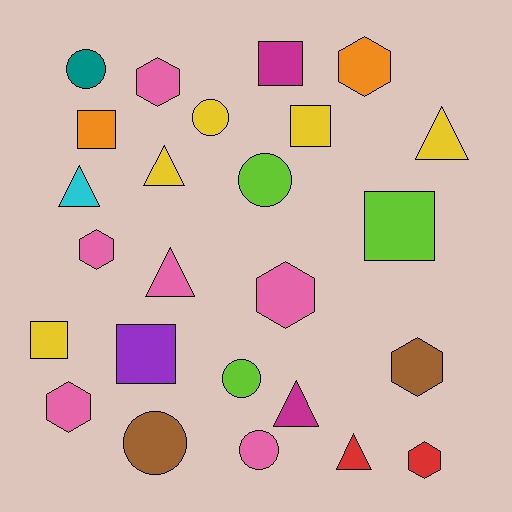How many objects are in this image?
There are 25 objects.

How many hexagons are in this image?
There are 7 hexagons.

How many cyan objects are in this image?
There is 1 cyan object.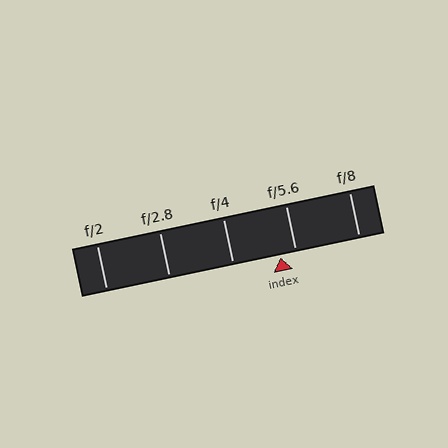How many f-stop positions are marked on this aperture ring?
There are 5 f-stop positions marked.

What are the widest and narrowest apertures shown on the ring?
The widest aperture shown is f/2 and the narrowest is f/8.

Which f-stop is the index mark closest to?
The index mark is closest to f/5.6.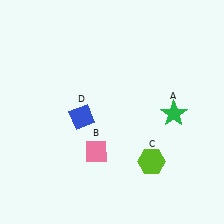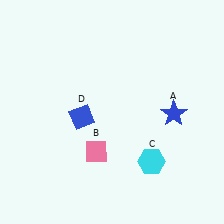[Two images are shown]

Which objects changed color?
A changed from green to blue. C changed from lime to cyan.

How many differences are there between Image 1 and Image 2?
There are 2 differences between the two images.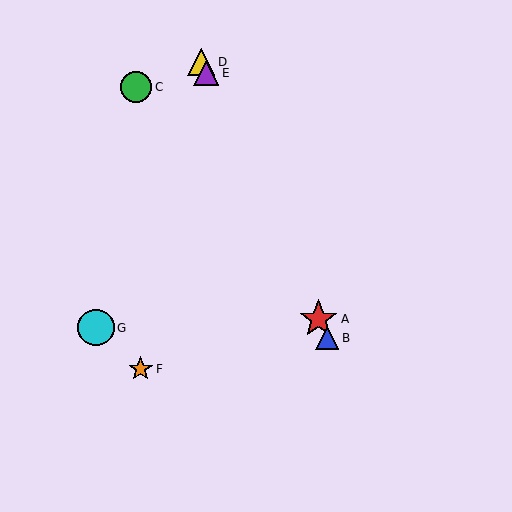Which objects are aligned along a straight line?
Objects A, B, D, E are aligned along a straight line.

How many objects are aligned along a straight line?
4 objects (A, B, D, E) are aligned along a straight line.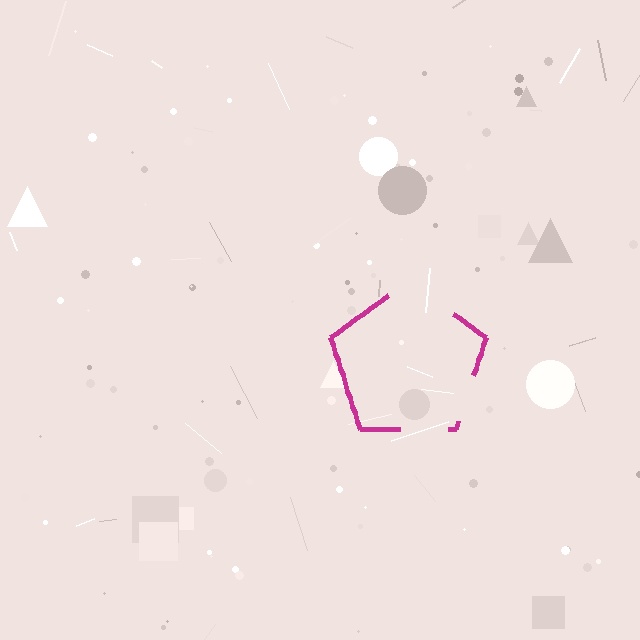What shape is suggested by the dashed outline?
The dashed outline suggests a pentagon.